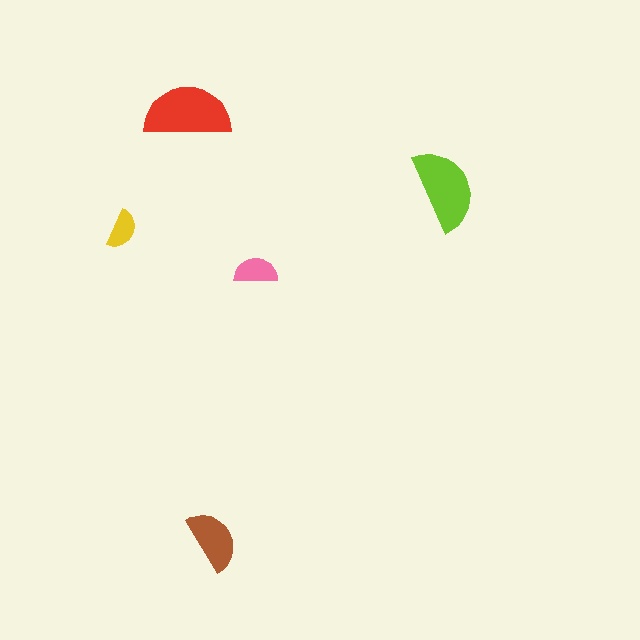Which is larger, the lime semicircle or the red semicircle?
The red one.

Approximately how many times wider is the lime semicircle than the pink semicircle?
About 2 times wider.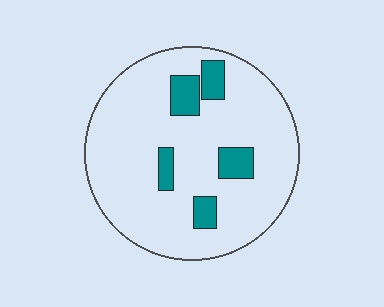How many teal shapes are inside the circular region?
5.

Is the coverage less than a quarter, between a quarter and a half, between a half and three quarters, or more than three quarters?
Less than a quarter.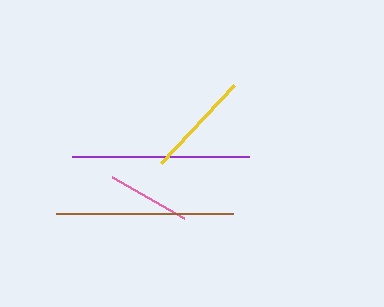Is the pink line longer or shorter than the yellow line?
The yellow line is longer than the pink line.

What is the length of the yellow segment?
The yellow segment is approximately 106 pixels long.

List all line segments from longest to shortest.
From longest to shortest: brown, purple, yellow, pink.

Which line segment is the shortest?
The pink line is the shortest at approximately 83 pixels.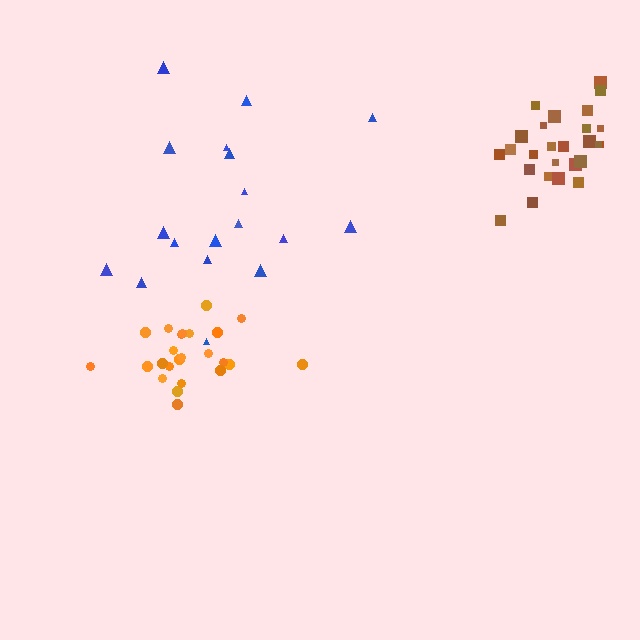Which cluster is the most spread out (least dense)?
Blue.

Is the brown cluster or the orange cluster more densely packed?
Orange.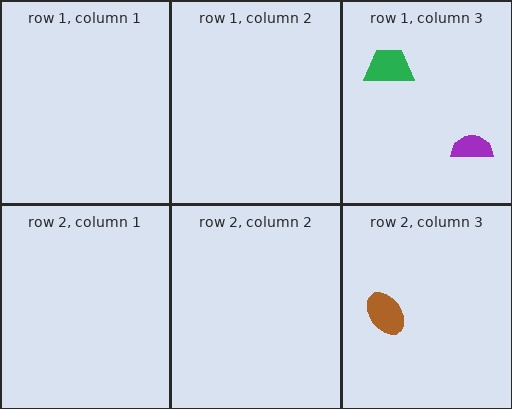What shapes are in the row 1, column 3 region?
The green trapezoid, the purple semicircle.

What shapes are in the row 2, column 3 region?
The brown ellipse.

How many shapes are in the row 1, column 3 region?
2.